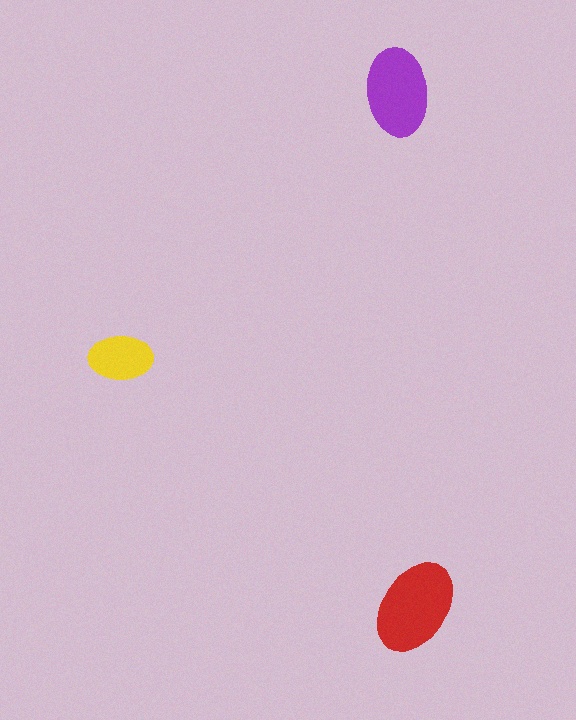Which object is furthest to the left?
The yellow ellipse is leftmost.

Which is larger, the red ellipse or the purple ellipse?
The red one.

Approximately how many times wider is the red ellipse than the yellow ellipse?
About 1.5 times wider.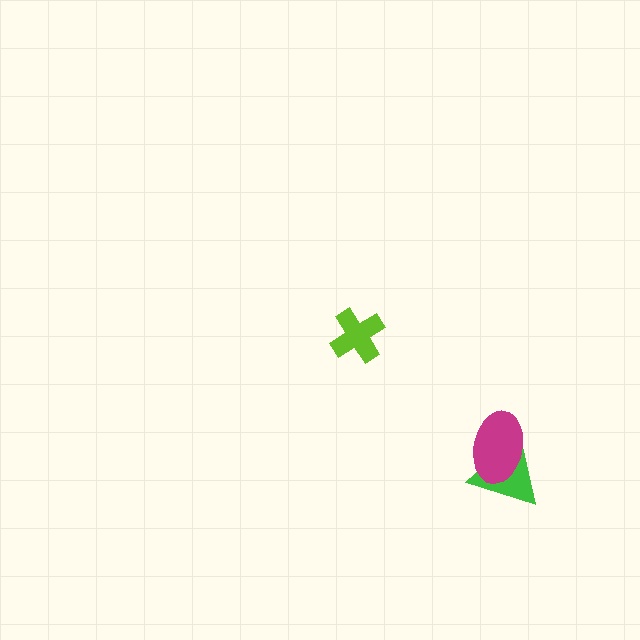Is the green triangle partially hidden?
Yes, it is partially covered by another shape.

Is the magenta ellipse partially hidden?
No, no other shape covers it.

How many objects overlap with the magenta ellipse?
1 object overlaps with the magenta ellipse.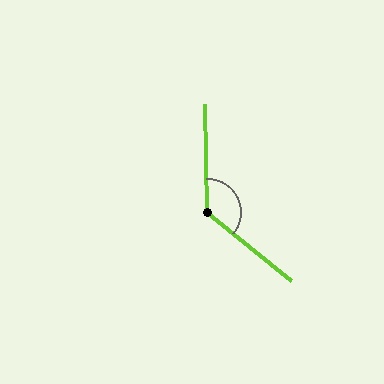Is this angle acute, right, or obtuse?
It is obtuse.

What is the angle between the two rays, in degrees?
Approximately 131 degrees.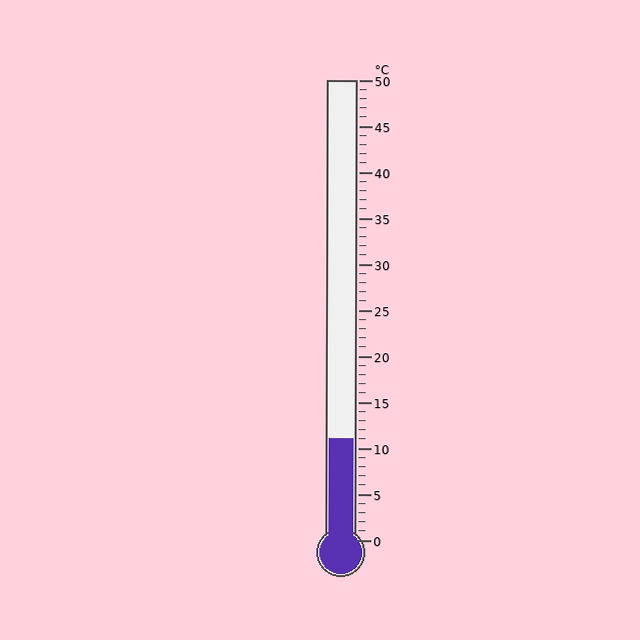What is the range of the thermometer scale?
The thermometer scale ranges from 0°C to 50°C.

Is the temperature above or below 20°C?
The temperature is below 20°C.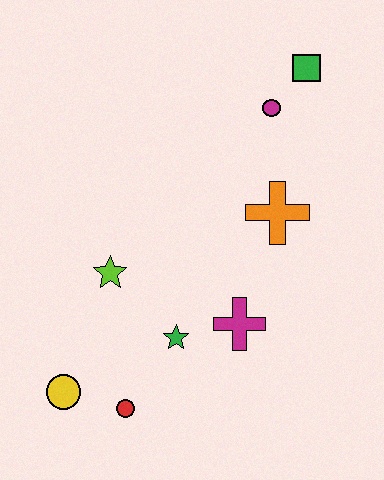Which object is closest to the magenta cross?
The green star is closest to the magenta cross.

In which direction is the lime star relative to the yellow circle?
The lime star is above the yellow circle.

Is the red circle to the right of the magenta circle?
No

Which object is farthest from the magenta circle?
The yellow circle is farthest from the magenta circle.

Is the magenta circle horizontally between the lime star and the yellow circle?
No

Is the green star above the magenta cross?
No